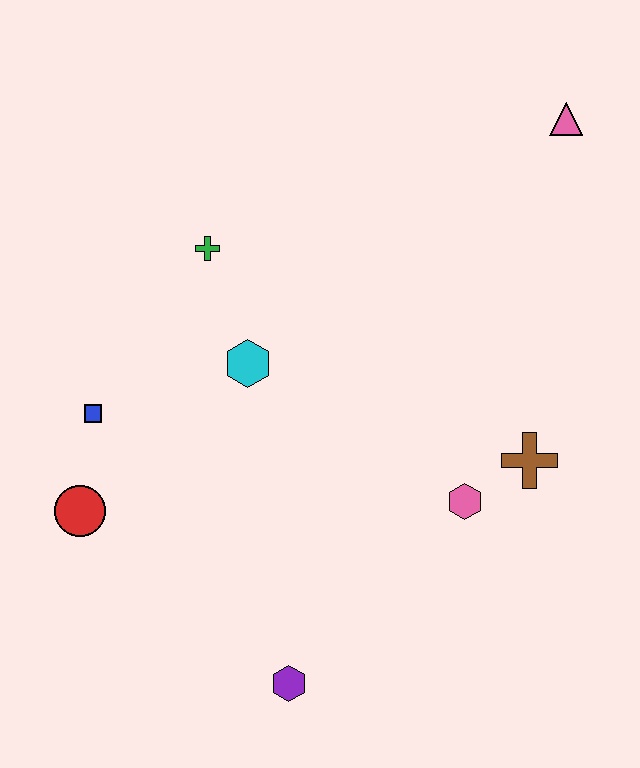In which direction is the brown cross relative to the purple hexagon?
The brown cross is to the right of the purple hexagon.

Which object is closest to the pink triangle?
The brown cross is closest to the pink triangle.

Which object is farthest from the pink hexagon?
The pink triangle is farthest from the pink hexagon.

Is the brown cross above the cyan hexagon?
No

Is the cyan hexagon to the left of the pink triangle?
Yes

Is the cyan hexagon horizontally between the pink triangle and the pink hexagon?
No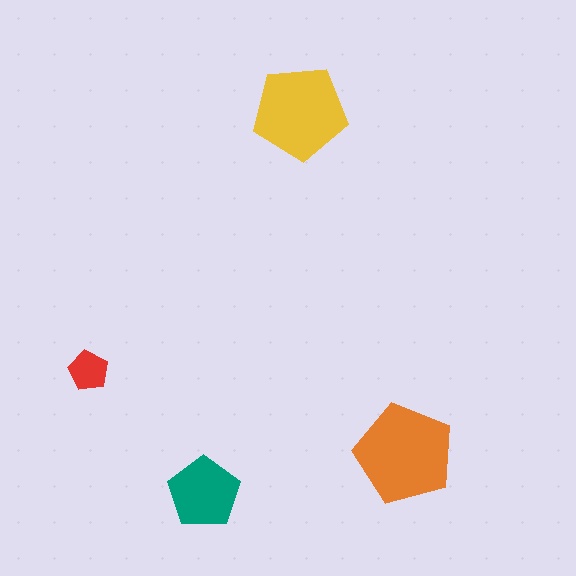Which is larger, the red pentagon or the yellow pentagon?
The yellow one.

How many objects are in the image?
There are 4 objects in the image.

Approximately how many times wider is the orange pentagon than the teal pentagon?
About 1.5 times wider.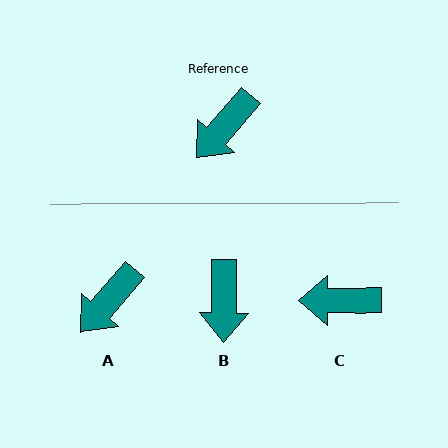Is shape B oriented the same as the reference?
No, it is off by about 41 degrees.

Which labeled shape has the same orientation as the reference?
A.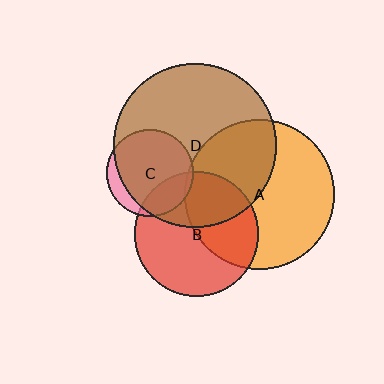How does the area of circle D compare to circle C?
Approximately 3.5 times.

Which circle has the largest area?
Circle D (brown).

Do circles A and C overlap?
Yes.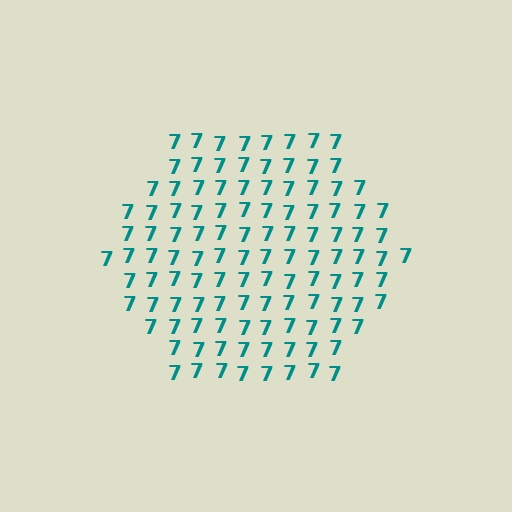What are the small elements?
The small elements are digit 7's.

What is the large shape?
The large shape is a hexagon.